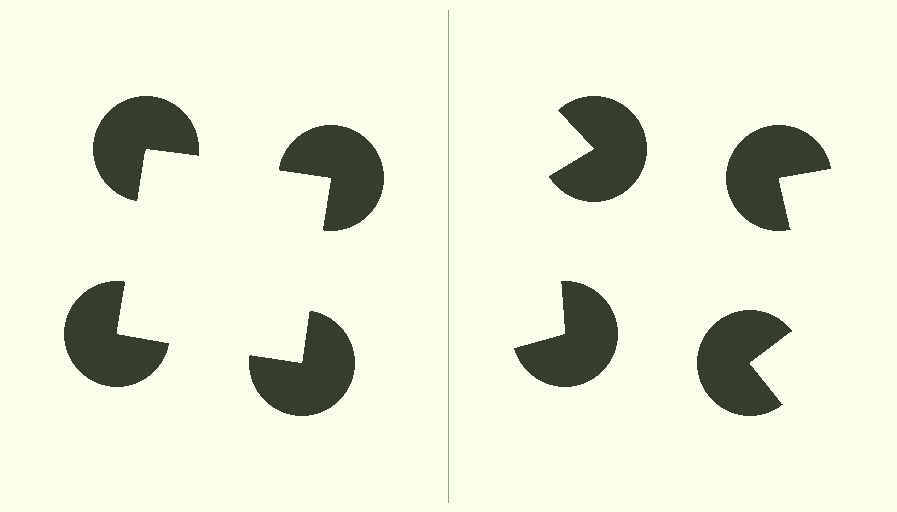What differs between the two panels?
The pac-man discs are positioned identically on both sides; only the wedge orientations differ. On the left they align to a square; on the right they are misaligned.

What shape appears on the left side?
An illusory square.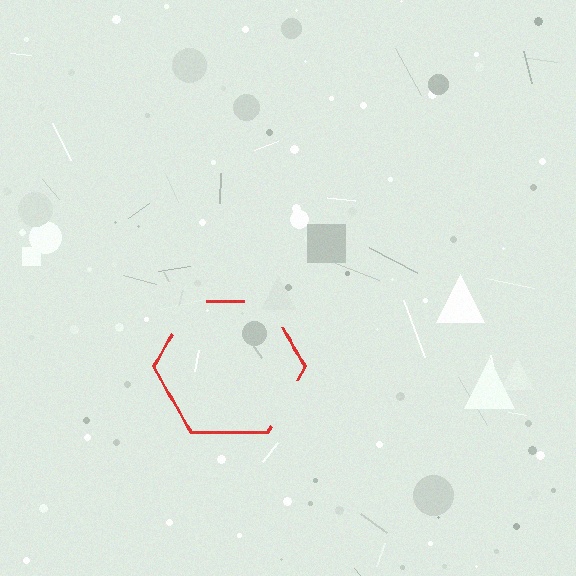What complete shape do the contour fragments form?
The contour fragments form a hexagon.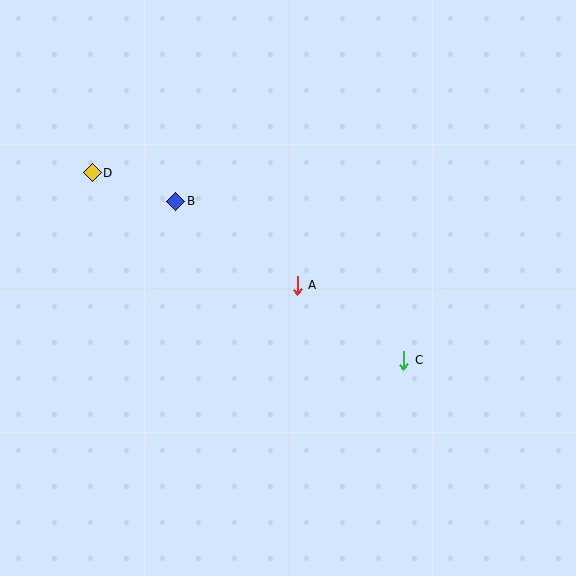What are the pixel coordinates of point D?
Point D is at (92, 173).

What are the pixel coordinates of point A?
Point A is at (297, 285).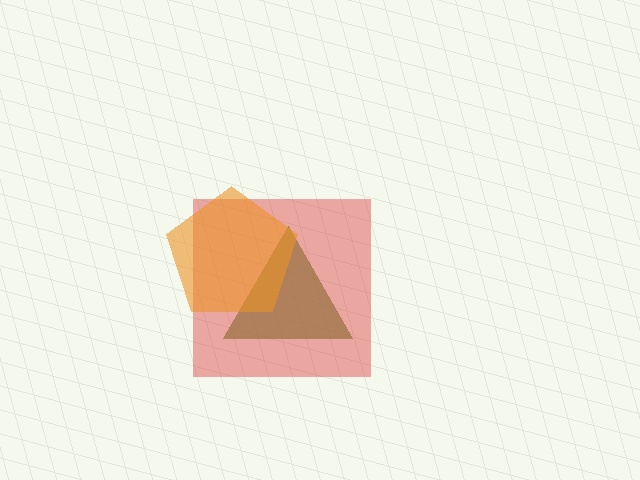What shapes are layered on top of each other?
The layered shapes are: a red square, a brown triangle, an orange pentagon.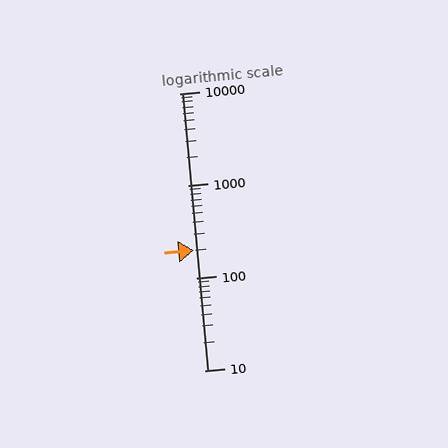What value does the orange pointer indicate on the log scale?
The pointer indicates approximately 200.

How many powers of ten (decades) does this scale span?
The scale spans 3 decades, from 10 to 10000.